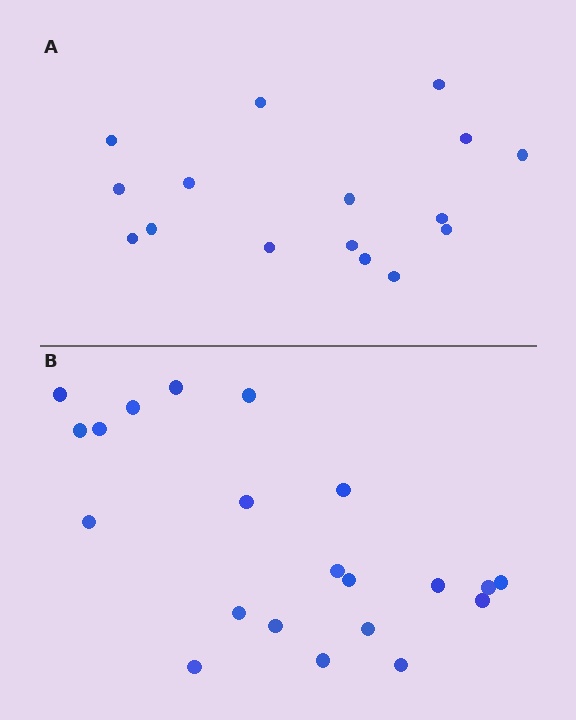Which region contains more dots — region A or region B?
Region B (the bottom region) has more dots.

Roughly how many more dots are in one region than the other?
Region B has about 5 more dots than region A.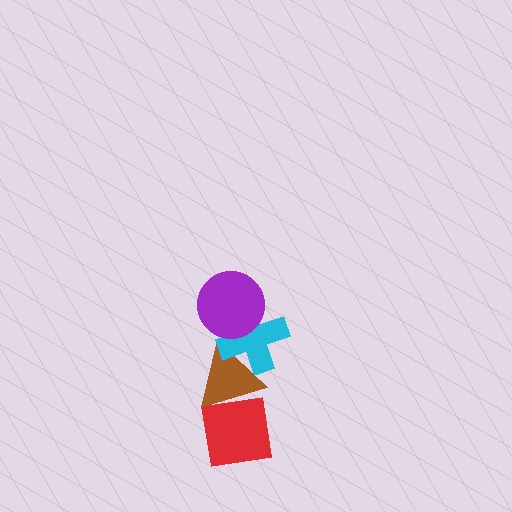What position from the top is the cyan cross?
The cyan cross is 2nd from the top.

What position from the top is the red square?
The red square is 4th from the top.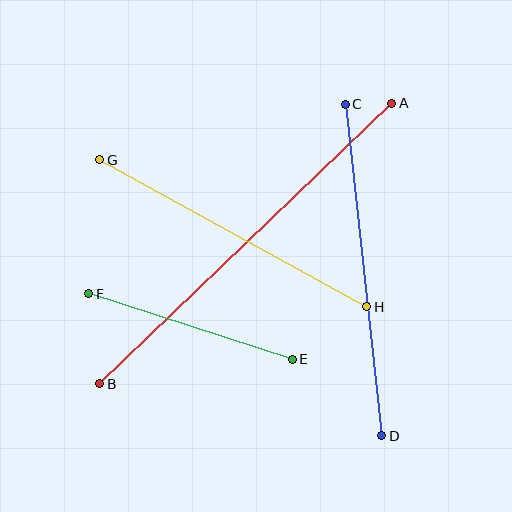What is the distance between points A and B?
The distance is approximately 405 pixels.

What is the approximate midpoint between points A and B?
The midpoint is at approximately (246, 243) pixels.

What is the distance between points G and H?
The distance is approximately 305 pixels.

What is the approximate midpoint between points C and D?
The midpoint is at approximately (364, 270) pixels.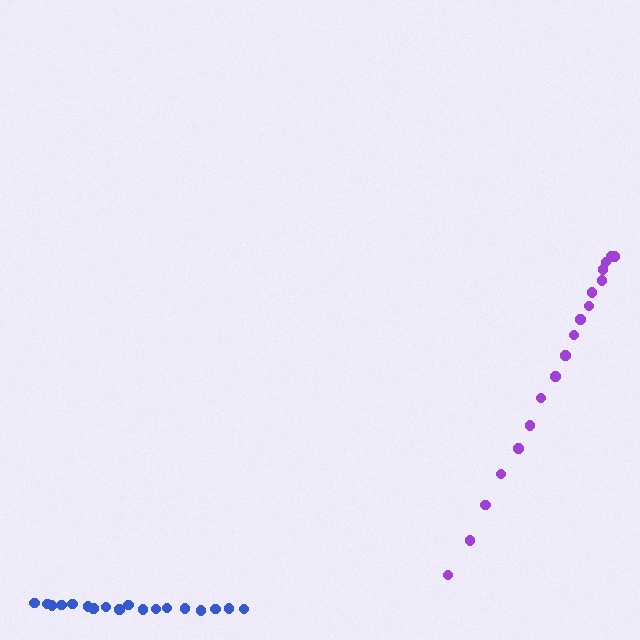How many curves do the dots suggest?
There are 2 distinct paths.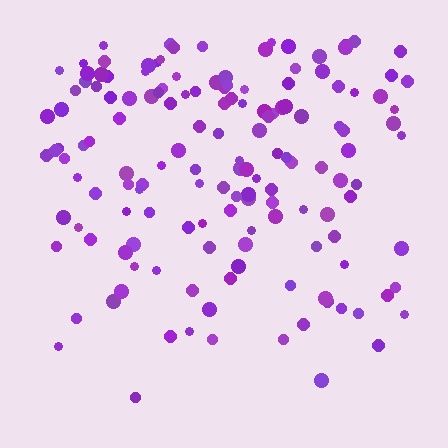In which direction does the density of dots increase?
From bottom to top, with the top side densest.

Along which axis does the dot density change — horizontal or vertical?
Vertical.